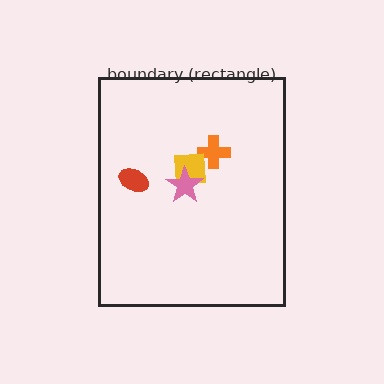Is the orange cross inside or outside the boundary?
Inside.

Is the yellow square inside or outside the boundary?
Inside.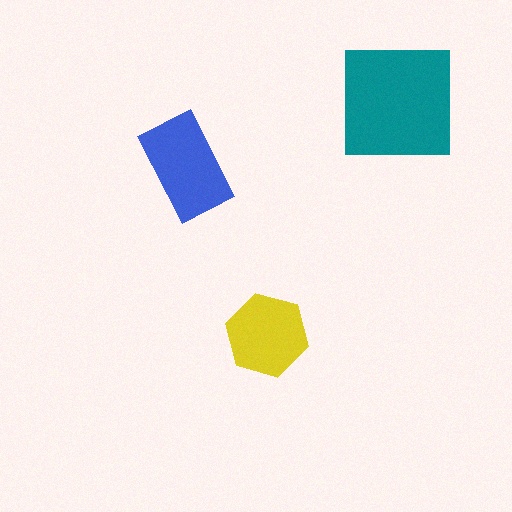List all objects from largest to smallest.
The teal square, the blue rectangle, the yellow hexagon.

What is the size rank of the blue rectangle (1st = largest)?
2nd.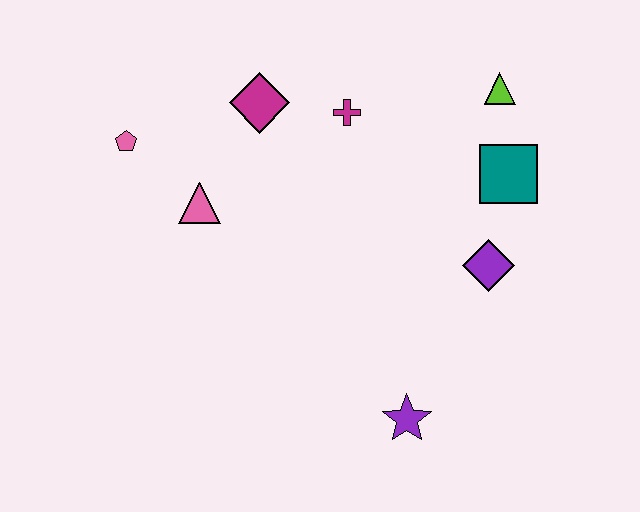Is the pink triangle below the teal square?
Yes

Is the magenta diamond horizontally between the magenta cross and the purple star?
No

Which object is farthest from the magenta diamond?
The purple star is farthest from the magenta diamond.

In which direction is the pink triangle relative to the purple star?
The pink triangle is above the purple star.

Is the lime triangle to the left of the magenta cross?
No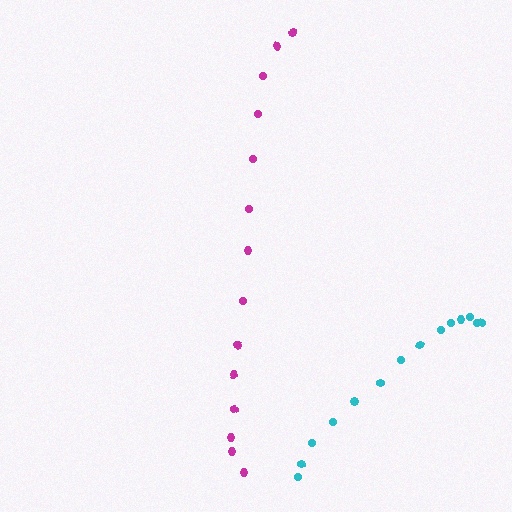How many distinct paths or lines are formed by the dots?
There are 2 distinct paths.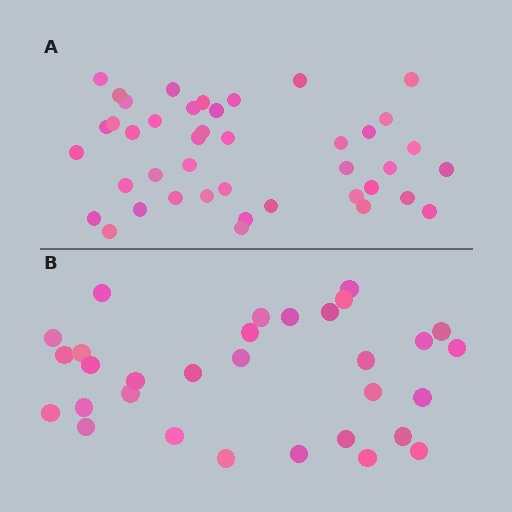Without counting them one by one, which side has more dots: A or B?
Region A (the top region) has more dots.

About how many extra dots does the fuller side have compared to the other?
Region A has roughly 12 or so more dots than region B.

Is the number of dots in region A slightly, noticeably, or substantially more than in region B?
Region A has noticeably more, but not dramatically so. The ratio is roughly 1.4 to 1.